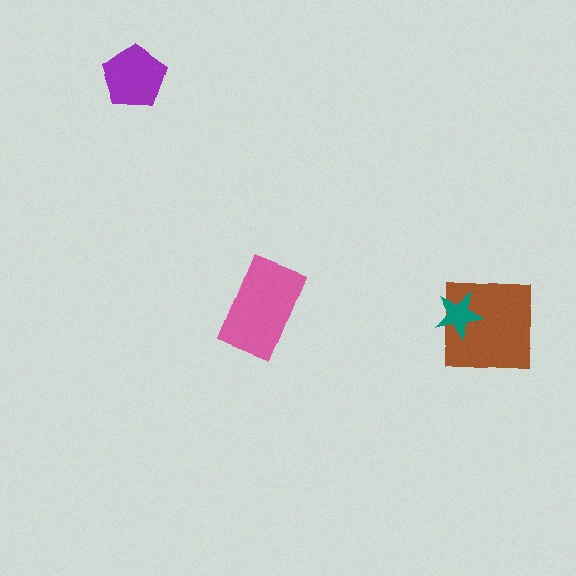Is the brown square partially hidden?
Yes, it is partially covered by another shape.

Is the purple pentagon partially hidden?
No, no other shape covers it.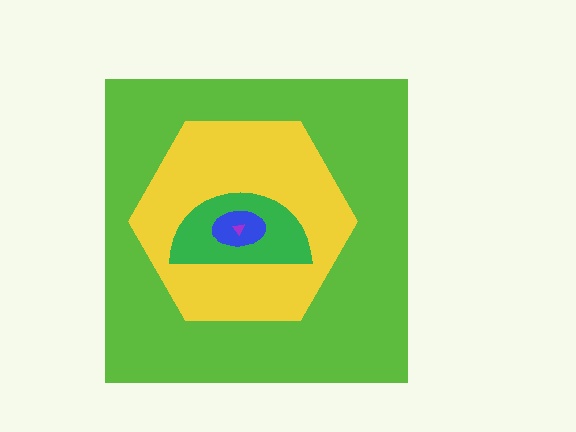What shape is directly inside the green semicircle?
The blue ellipse.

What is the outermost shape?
The lime square.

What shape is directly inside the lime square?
The yellow hexagon.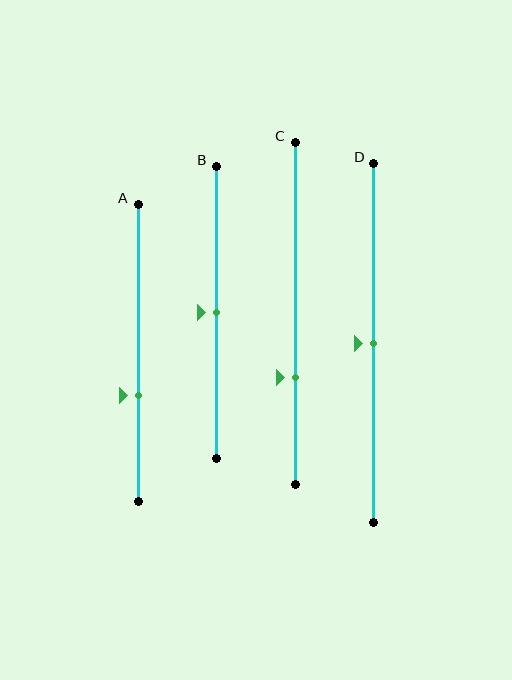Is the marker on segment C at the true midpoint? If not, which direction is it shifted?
No, the marker on segment C is shifted downward by about 19% of the segment length.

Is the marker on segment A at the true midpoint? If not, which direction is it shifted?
No, the marker on segment A is shifted downward by about 14% of the segment length.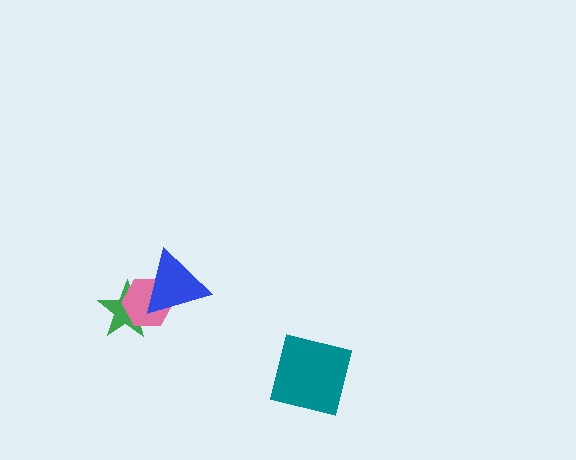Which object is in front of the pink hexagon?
The blue triangle is in front of the pink hexagon.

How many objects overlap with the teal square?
0 objects overlap with the teal square.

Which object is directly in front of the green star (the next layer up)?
The pink hexagon is directly in front of the green star.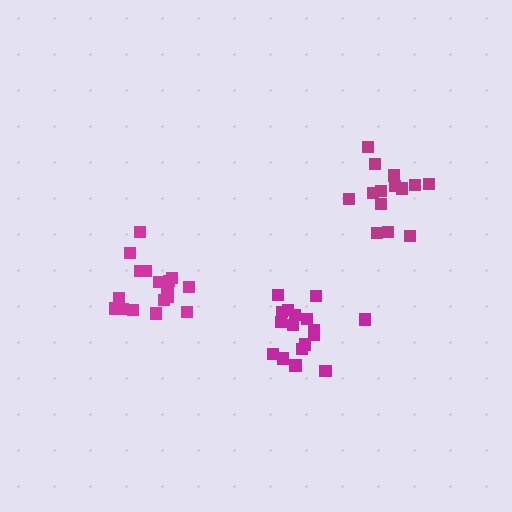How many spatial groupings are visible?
There are 3 spatial groupings.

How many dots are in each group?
Group 1: 14 dots, Group 2: 18 dots, Group 3: 17 dots (49 total).